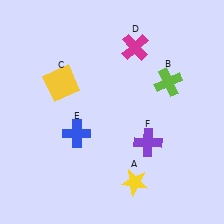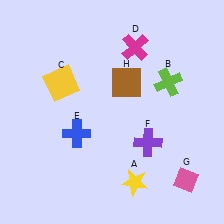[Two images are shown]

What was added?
A pink diamond (G), a brown square (H) were added in Image 2.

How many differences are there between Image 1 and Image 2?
There are 2 differences between the two images.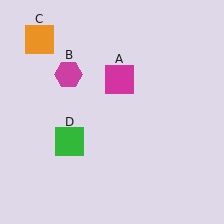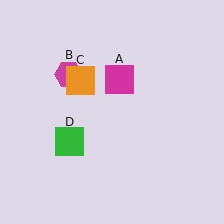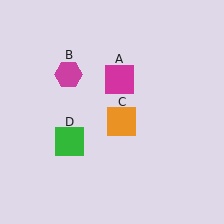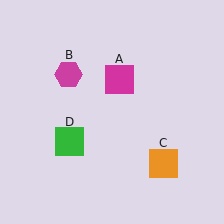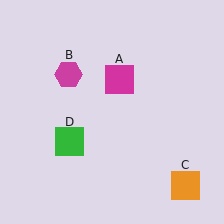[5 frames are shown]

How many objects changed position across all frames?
1 object changed position: orange square (object C).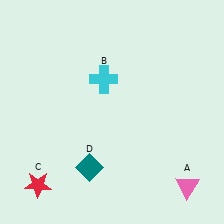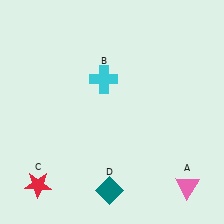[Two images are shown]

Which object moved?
The teal diamond (D) moved down.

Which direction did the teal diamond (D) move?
The teal diamond (D) moved down.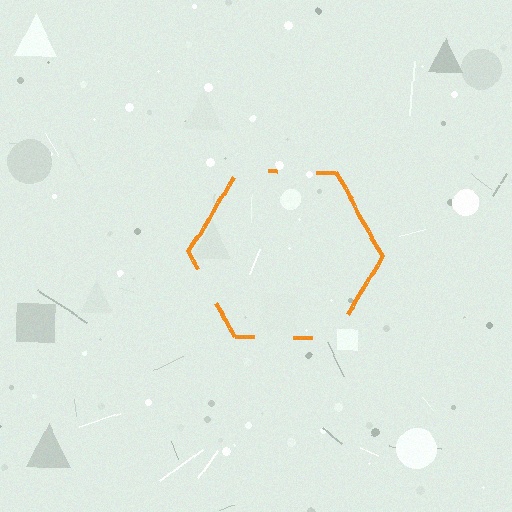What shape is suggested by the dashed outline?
The dashed outline suggests a hexagon.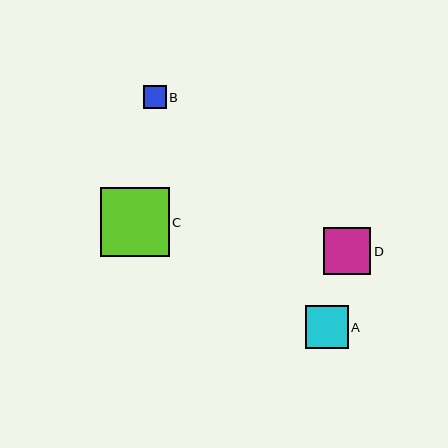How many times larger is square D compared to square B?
Square D is approximately 2.1 times the size of square B.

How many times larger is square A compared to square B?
Square A is approximately 1.9 times the size of square B.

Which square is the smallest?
Square B is the smallest with a size of approximately 23 pixels.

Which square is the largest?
Square C is the largest with a size of approximately 69 pixels.